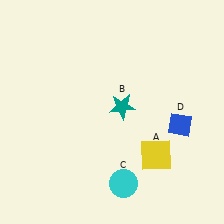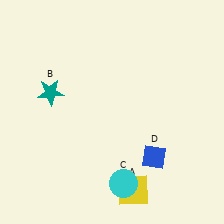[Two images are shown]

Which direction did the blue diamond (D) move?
The blue diamond (D) moved down.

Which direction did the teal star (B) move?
The teal star (B) moved left.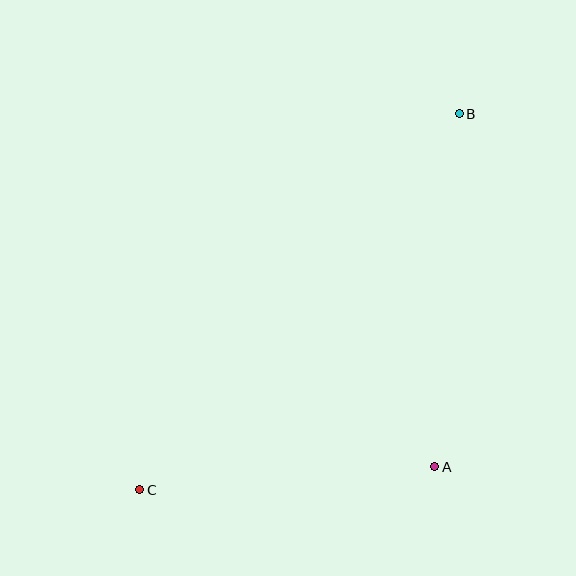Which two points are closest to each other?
Points A and C are closest to each other.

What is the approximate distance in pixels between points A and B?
The distance between A and B is approximately 354 pixels.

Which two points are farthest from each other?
Points B and C are farthest from each other.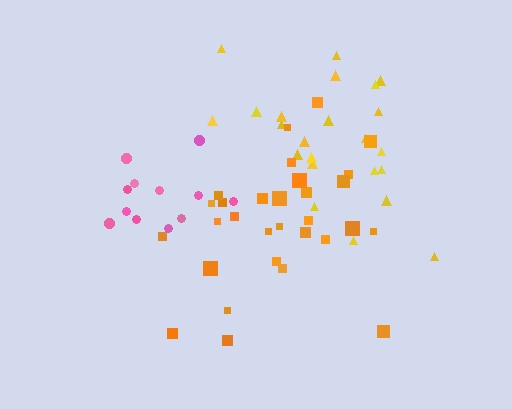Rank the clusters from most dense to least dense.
pink, yellow, orange.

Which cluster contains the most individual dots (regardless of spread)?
Orange (30).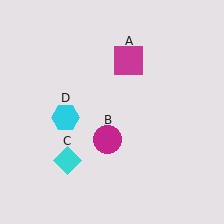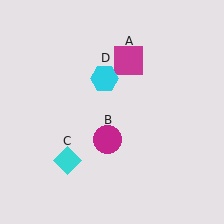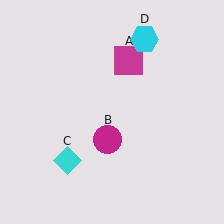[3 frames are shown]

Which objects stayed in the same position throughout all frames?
Magenta square (object A) and magenta circle (object B) and cyan diamond (object C) remained stationary.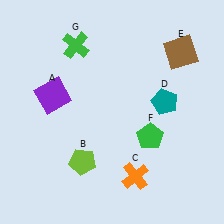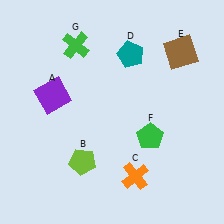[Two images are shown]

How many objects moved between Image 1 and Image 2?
1 object moved between the two images.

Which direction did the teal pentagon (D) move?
The teal pentagon (D) moved up.